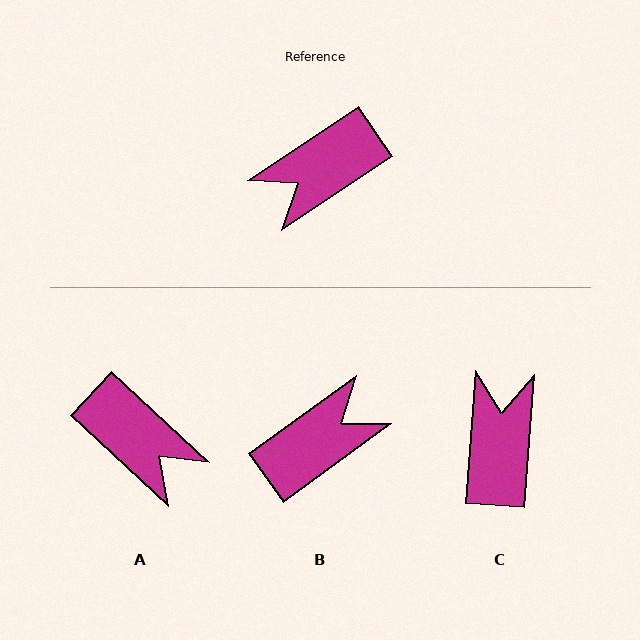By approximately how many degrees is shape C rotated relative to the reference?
Approximately 128 degrees clockwise.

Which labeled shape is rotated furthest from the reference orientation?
B, about 178 degrees away.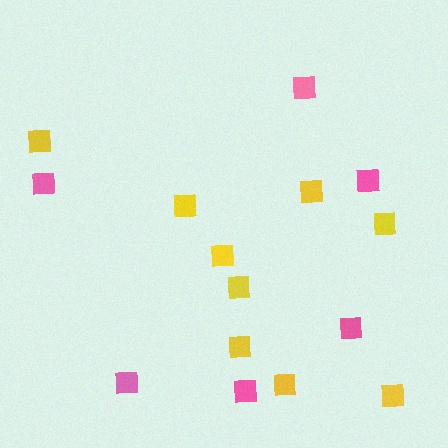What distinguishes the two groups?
There are 2 groups: one group of yellow squares (9) and one group of pink squares (6).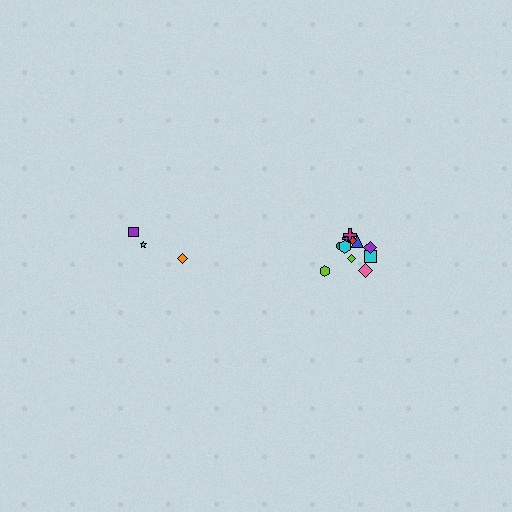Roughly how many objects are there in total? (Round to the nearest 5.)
Roughly 15 objects in total.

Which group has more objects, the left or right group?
The right group.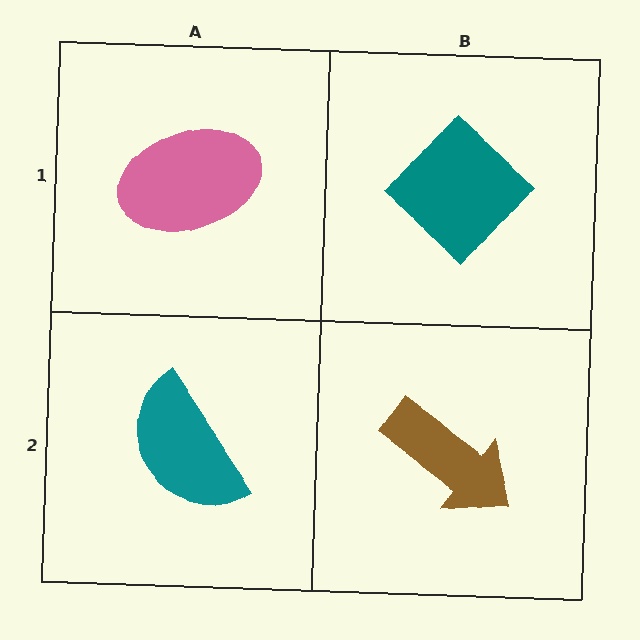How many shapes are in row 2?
2 shapes.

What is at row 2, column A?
A teal semicircle.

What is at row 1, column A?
A pink ellipse.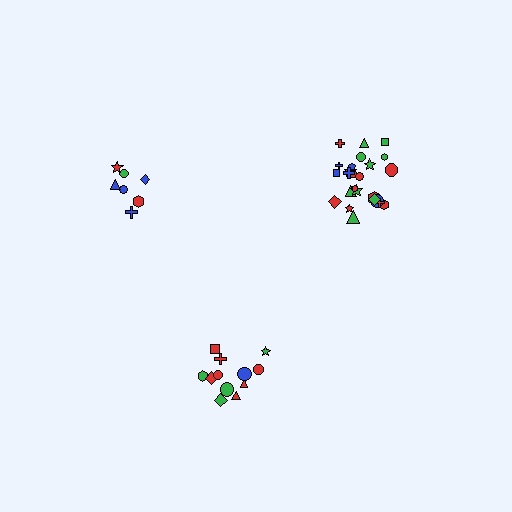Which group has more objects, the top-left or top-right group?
The top-right group.